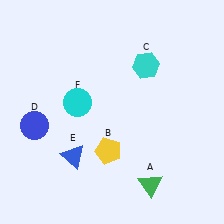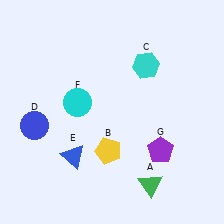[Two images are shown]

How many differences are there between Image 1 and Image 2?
There is 1 difference between the two images.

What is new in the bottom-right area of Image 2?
A purple pentagon (G) was added in the bottom-right area of Image 2.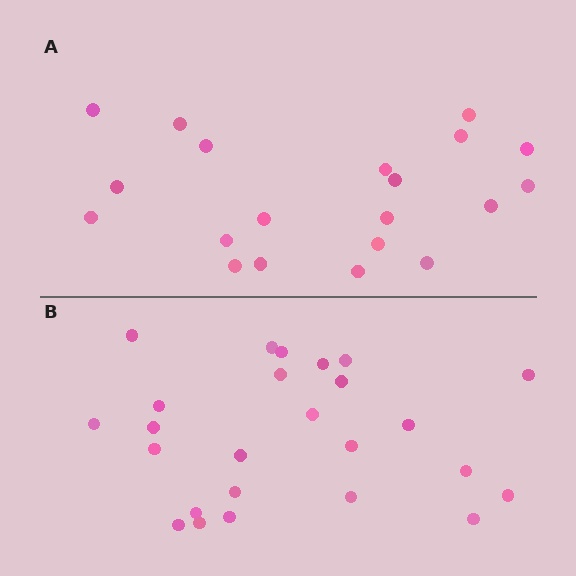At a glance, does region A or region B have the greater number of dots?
Region B (the bottom region) has more dots.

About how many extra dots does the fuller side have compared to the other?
Region B has about 5 more dots than region A.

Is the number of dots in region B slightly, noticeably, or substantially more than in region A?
Region B has noticeably more, but not dramatically so. The ratio is roughly 1.2 to 1.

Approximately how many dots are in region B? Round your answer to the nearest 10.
About 20 dots. (The exact count is 25, which rounds to 20.)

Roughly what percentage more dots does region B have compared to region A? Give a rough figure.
About 25% more.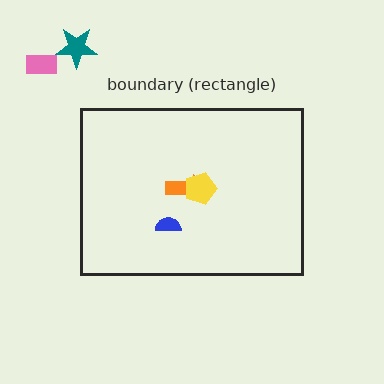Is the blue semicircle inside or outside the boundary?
Inside.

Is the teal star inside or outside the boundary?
Outside.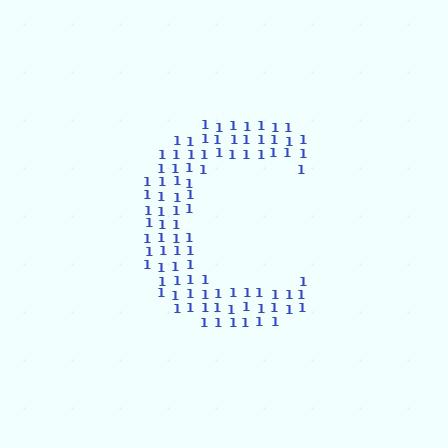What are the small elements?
The small elements are digit 1's.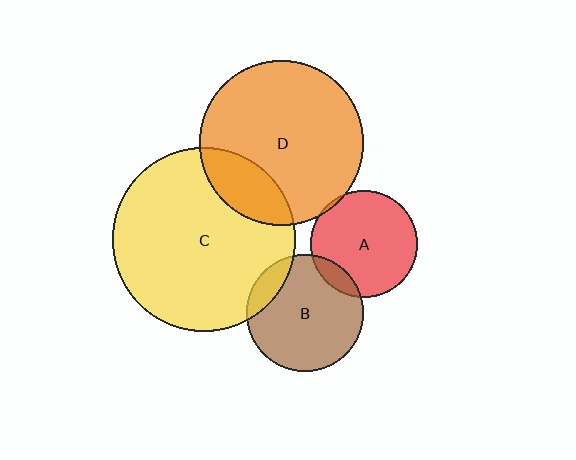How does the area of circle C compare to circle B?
Approximately 2.5 times.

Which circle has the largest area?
Circle C (yellow).